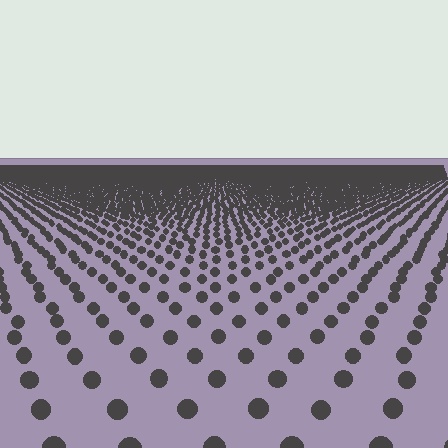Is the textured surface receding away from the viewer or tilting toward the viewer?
The surface is receding away from the viewer. Texture elements get smaller and denser toward the top.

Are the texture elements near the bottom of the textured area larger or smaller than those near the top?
Larger. Near the bottom, elements are closer to the viewer and appear at a bigger on-screen size.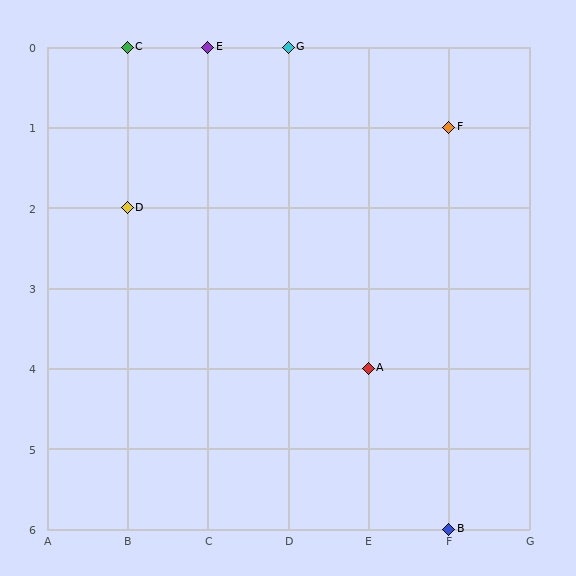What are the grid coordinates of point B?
Point B is at grid coordinates (F, 6).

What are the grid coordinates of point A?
Point A is at grid coordinates (E, 4).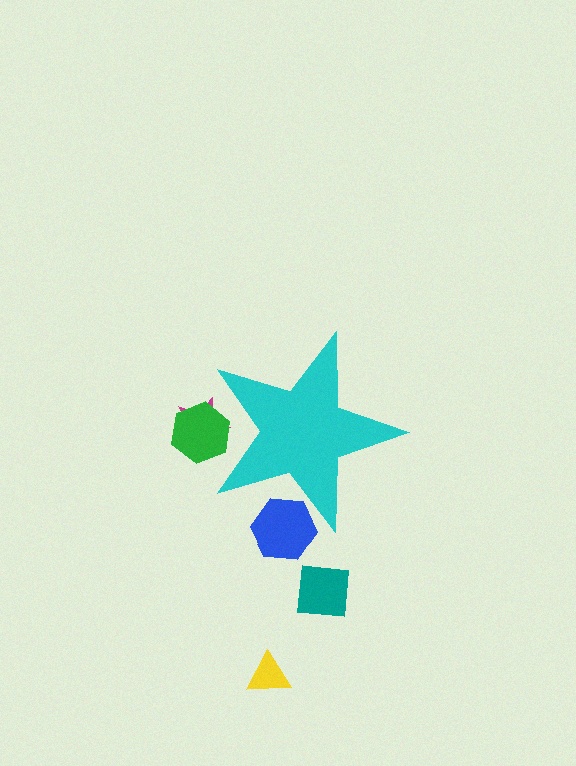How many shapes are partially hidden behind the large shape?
3 shapes are partially hidden.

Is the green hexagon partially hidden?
Yes, the green hexagon is partially hidden behind the cyan star.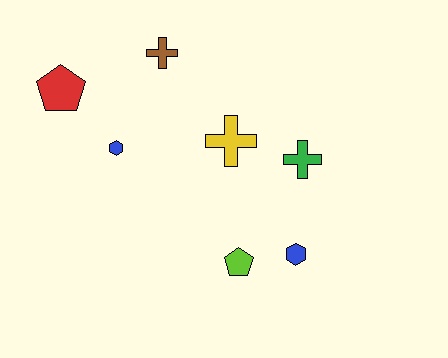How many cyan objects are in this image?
There are no cyan objects.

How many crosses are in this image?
There are 3 crosses.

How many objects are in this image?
There are 7 objects.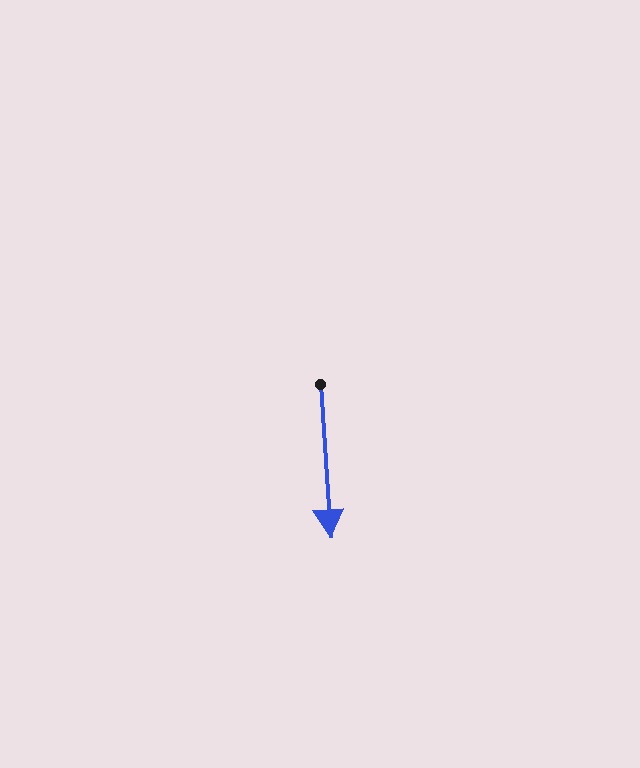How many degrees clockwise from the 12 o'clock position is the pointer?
Approximately 176 degrees.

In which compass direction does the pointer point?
South.